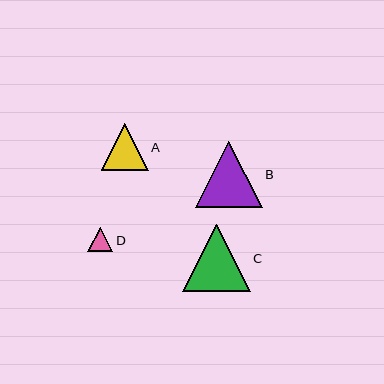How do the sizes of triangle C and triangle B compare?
Triangle C and triangle B are approximately the same size.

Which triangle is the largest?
Triangle C is the largest with a size of approximately 67 pixels.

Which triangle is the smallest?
Triangle D is the smallest with a size of approximately 25 pixels.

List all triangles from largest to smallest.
From largest to smallest: C, B, A, D.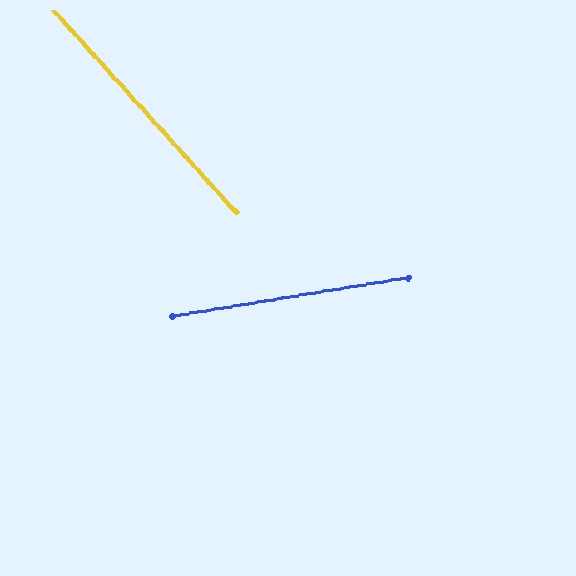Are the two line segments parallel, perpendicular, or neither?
Neither parallel nor perpendicular — they differ by about 57°.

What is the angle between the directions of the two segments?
Approximately 57 degrees.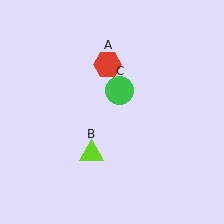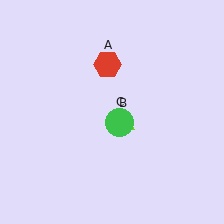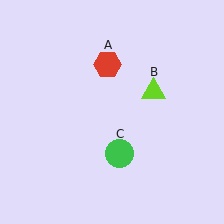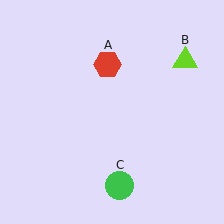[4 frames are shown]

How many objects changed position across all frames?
2 objects changed position: lime triangle (object B), green circle (object C).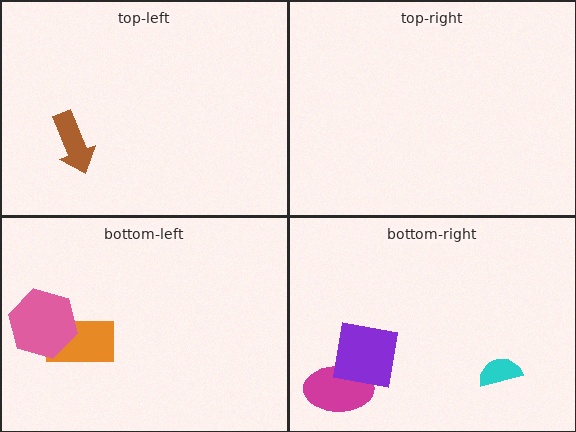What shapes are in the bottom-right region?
The magenta ellipse, the cyan semicircle, the purple square.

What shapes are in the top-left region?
The brown arrow.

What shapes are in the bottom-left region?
The orange rectangle, the pink hexagon.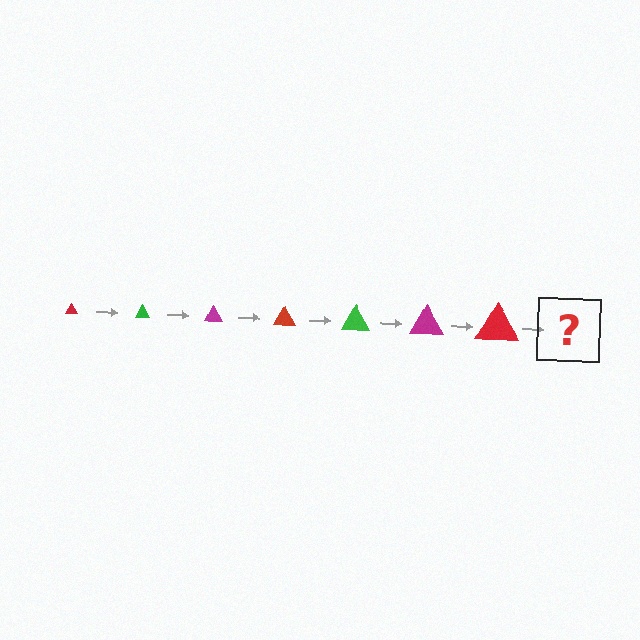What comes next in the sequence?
The next element should be a green triangle, larger than the previous one.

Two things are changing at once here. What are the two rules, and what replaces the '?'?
The two rules are that the triangle grows larger each step and the color cycles through red, green, and magenta. The '?' should be a green triangle, larger than the previous one.